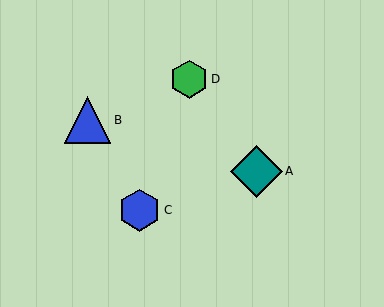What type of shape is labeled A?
Shape A is a teal diamond.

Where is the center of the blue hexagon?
The center of the blue hexagon is at (140, 210).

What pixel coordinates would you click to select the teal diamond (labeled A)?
Click at (256, 171) to select the teal diamond A.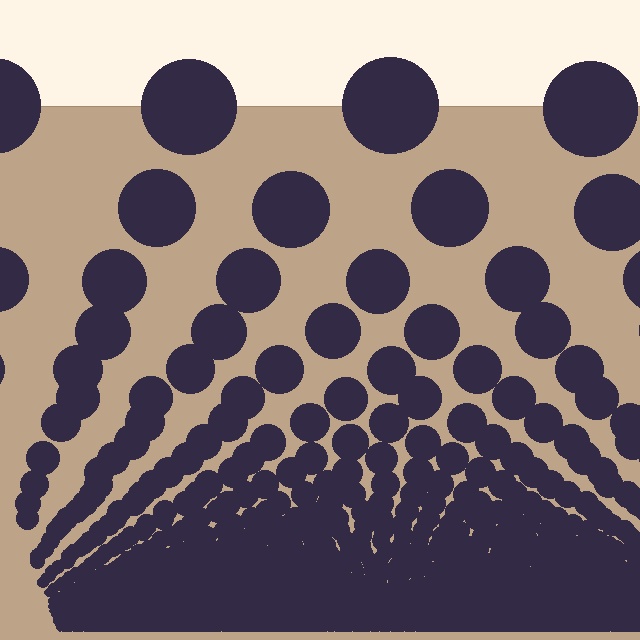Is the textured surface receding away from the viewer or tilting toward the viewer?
The surface appears to tilt toward the viewer. Texture elements get larger and sparser toward the top.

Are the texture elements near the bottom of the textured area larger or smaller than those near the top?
Smaller. The gradient is inverted — elements near the bottom are smaller and denser.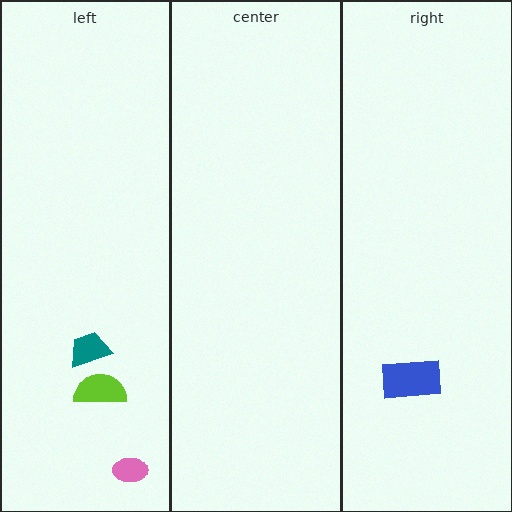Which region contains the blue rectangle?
The right region.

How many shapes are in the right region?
1.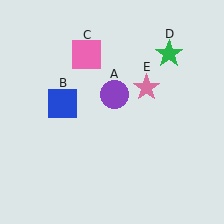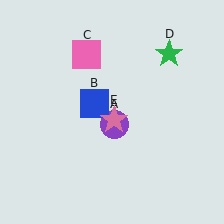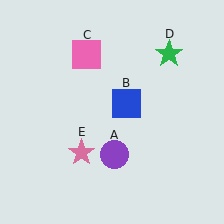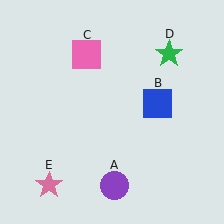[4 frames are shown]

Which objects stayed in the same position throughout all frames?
Pink square (object C) and green star (object D) remained stationary.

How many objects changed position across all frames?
3 objects changed position: purple circle (object A), blue square (object B), pink star (object E).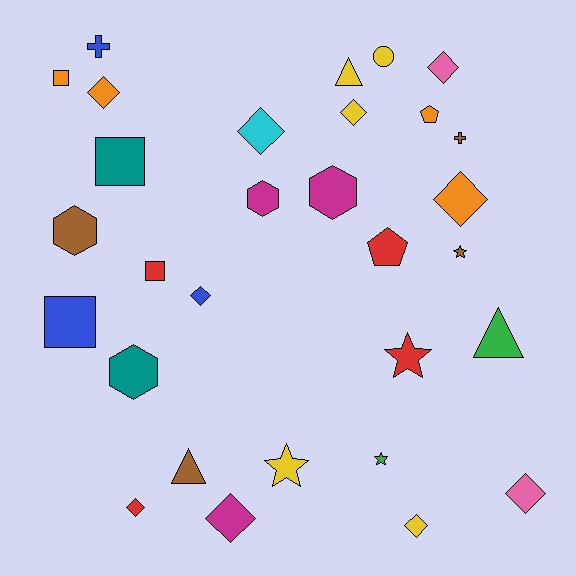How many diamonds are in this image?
There are 10 diamonds.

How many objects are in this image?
There are 30 objects.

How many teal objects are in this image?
There are 2 teal objects.